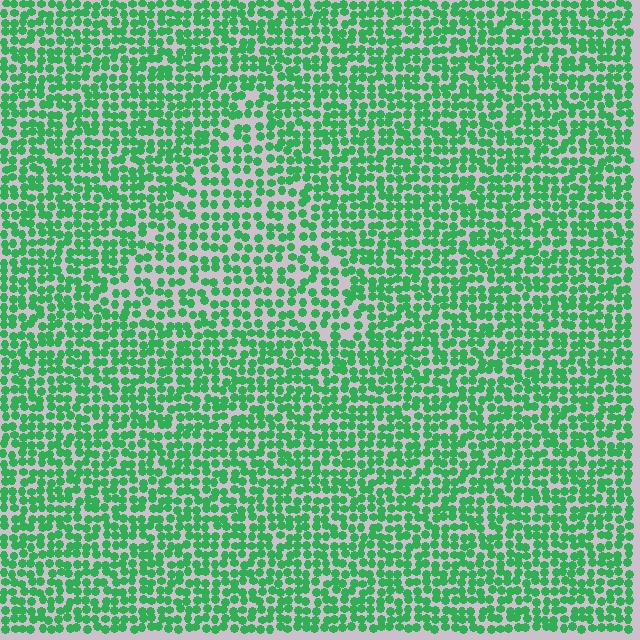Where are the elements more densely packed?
The elements are more densely packed outside the triangle boundary.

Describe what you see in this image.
The image contains small green elements arranged at two different densities. A triangle-shaped region is visible where the elements are less densely packed than the surrounding area.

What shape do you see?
I see a triangle.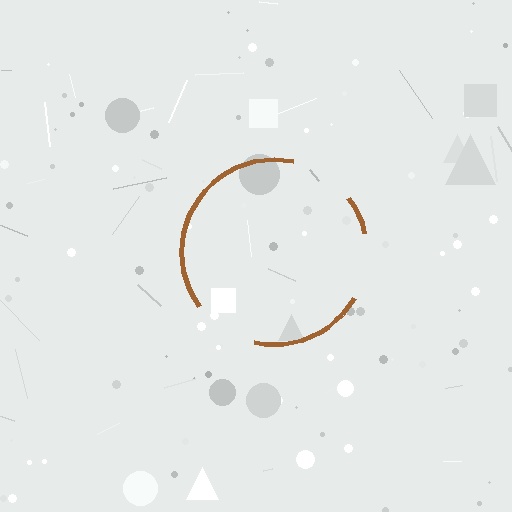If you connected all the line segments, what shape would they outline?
They would outline a circle.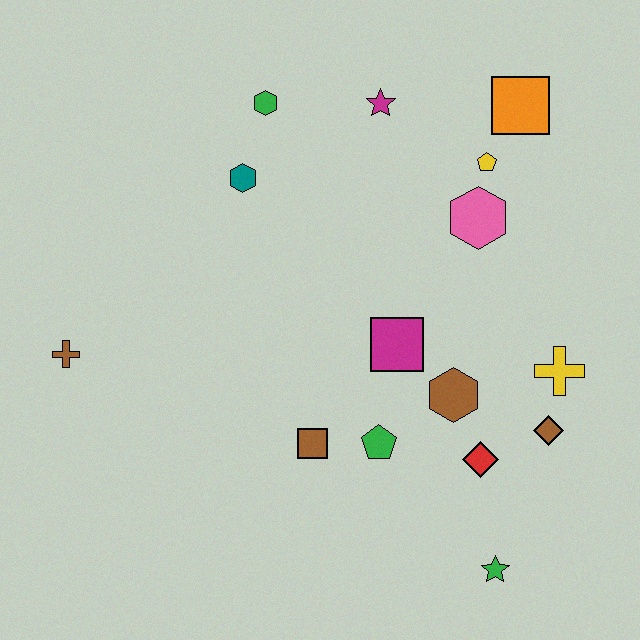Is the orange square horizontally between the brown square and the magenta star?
No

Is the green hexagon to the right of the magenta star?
No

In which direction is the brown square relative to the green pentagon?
The brown square is to the left of the green pentagon.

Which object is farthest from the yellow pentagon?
The brown cross is farthest from the yellow pentagon.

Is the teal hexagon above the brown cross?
Yes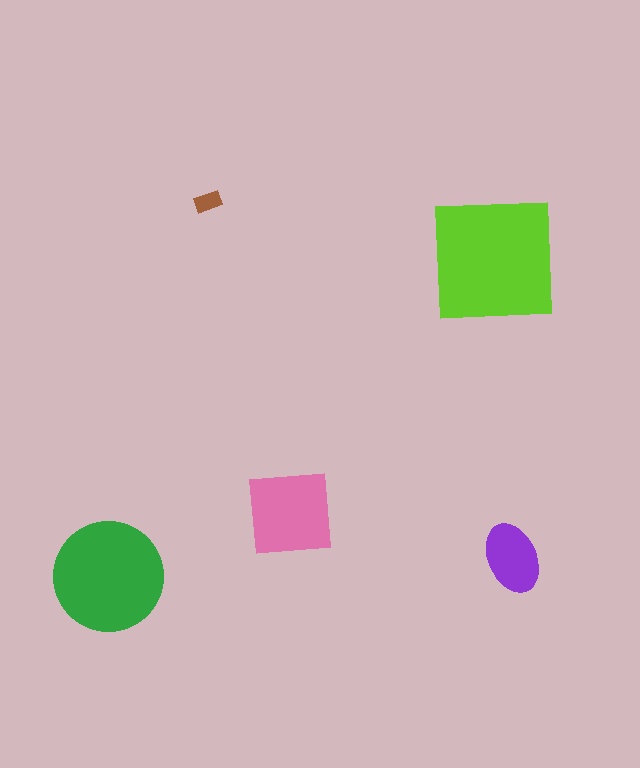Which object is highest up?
The brown rectangle is topmost.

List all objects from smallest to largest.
The brown rectangle, the purple ellipse, the pink square, the green circle, the lime square.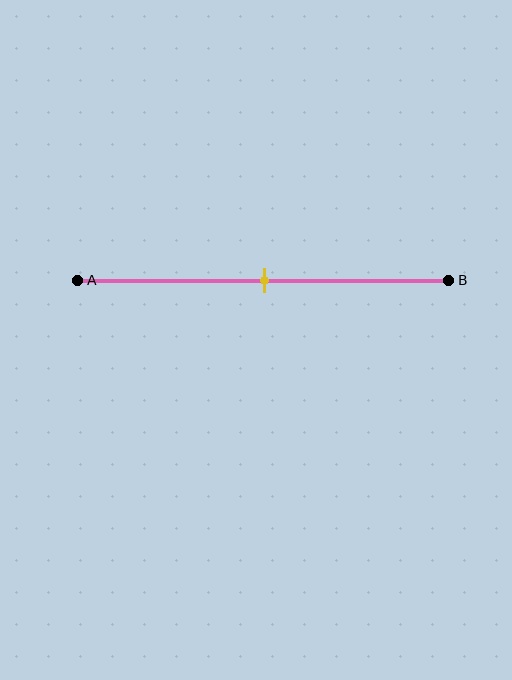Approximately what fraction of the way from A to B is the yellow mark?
The yellow mark is approximately 50% of the way from A to B.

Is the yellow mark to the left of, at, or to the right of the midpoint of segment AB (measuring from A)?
The yellow mark is approximately at the midpoint of segment AB.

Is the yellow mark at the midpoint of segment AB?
Yes, the mark is approximately at the midpoint.